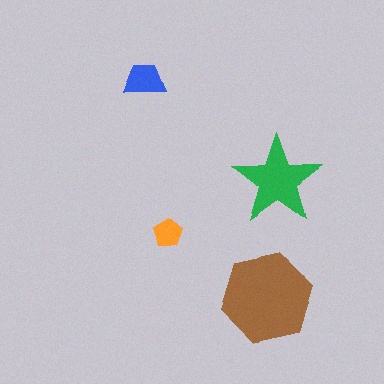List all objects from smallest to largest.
The orange pentagon, the blue trapezoid, the green star, the brown hexagon.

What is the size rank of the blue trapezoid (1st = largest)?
3rd.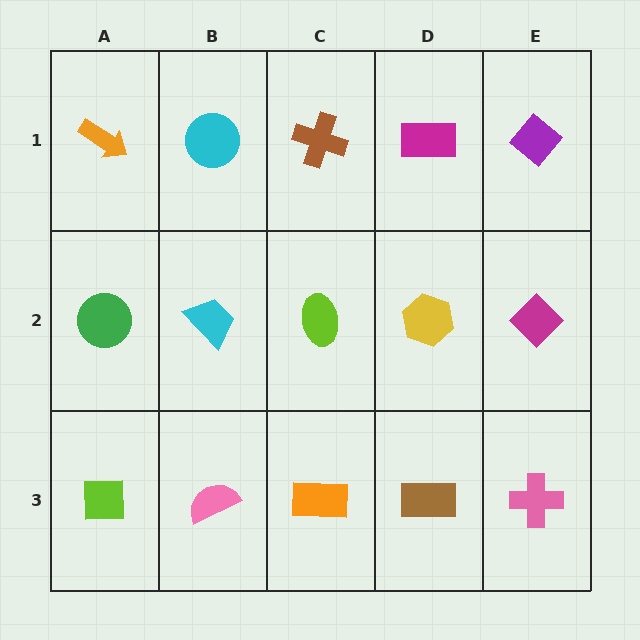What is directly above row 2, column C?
A brown cross.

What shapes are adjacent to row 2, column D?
A magenta rectangle (row 1, column D), a brown rectangle (row 3, column D), a lime ellipse (row 2, column C), a magenta diamond (row 2, column E).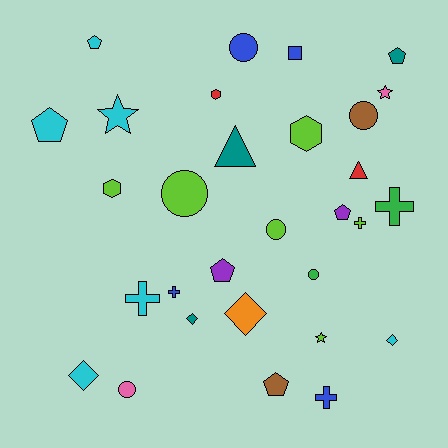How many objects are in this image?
There are 30 objects.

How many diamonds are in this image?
There are 4 diamonds.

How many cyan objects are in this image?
There are 6 cyan objects.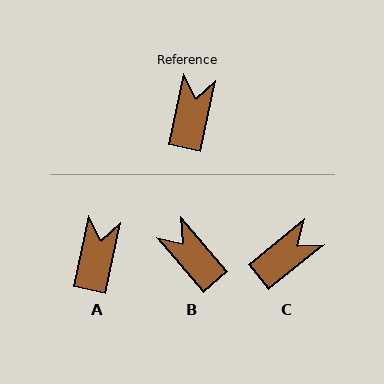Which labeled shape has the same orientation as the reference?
A.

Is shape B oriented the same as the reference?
No, it is off by about 53 degrees.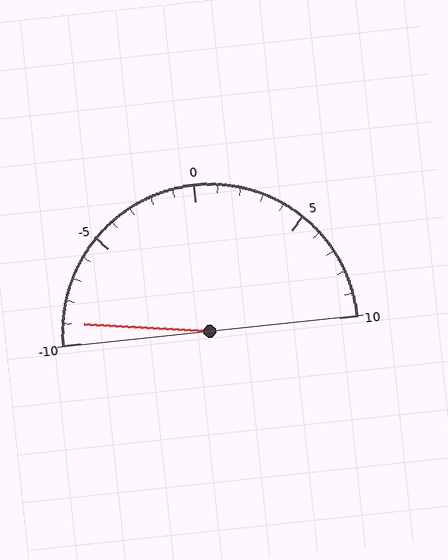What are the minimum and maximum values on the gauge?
The gauge ranges from -10 to 10.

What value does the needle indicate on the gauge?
The needle indicates approximately -9.